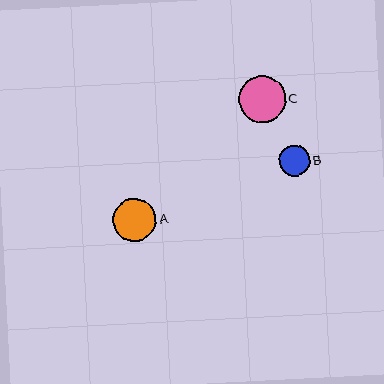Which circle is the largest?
Circle C is the largest with a size of approximately 47 pixels.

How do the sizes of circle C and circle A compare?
Circle C and circle A are approximately the same size.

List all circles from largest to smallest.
From largest to smallest: C, A, B.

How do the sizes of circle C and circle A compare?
Circle C and circle A are approximately the same size.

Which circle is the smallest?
Circle B is the smallest with a size of approximately 31 pixels.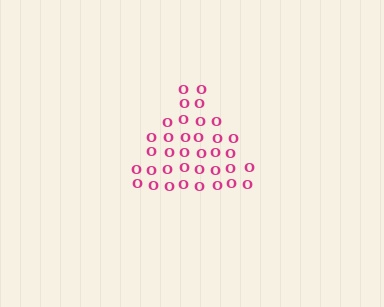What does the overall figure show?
The overall figure shows a triangle.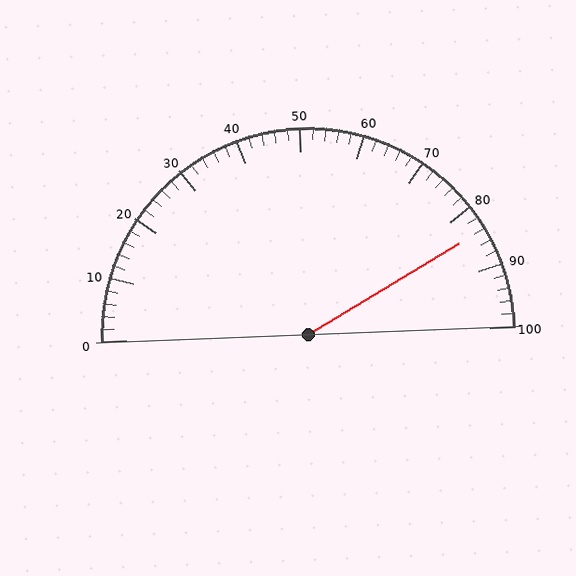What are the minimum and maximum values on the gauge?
The gauge ranges from 0 to 100.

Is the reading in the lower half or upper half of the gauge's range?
The reading is in the upper half of the range (0 to 100).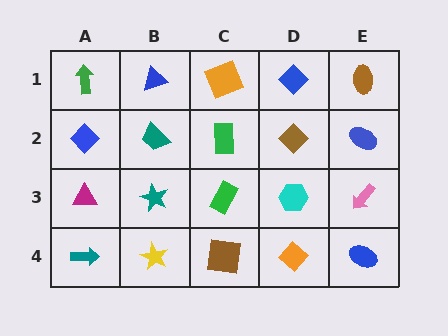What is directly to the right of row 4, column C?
An orange diamond.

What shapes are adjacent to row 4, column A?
A magenta triangle (row 3, column A), a yellow star (row 4, column B).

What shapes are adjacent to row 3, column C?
A green rectangle (row 2, column C), a brown square (row 4, column C), a teal star (row 3, column B), a cyan hexagon (row 3, column D).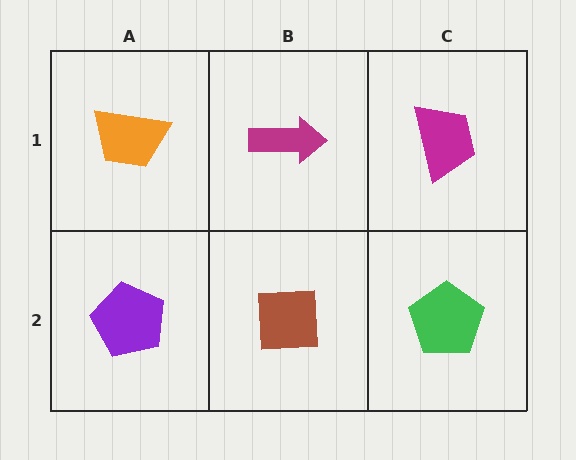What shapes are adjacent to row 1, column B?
A brown square (row 2, column B), an orange trapezoid (row 1, column A), a magenta trapezoid (row 1, column C).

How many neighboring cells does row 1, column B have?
3.